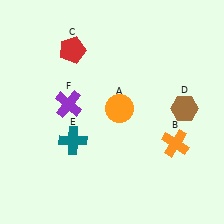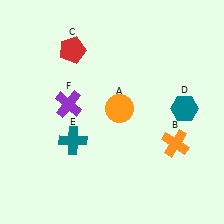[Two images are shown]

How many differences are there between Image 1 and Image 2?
There is 1 difference between the two images.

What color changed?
The hexagon (D) changed from brown in Image 1 to teal in Image 2.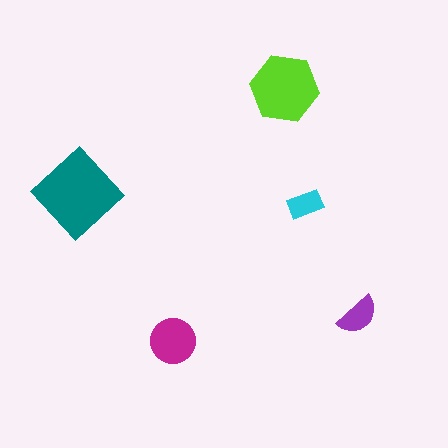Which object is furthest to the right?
The purple semicircle is rightmost.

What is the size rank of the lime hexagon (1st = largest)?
2nd.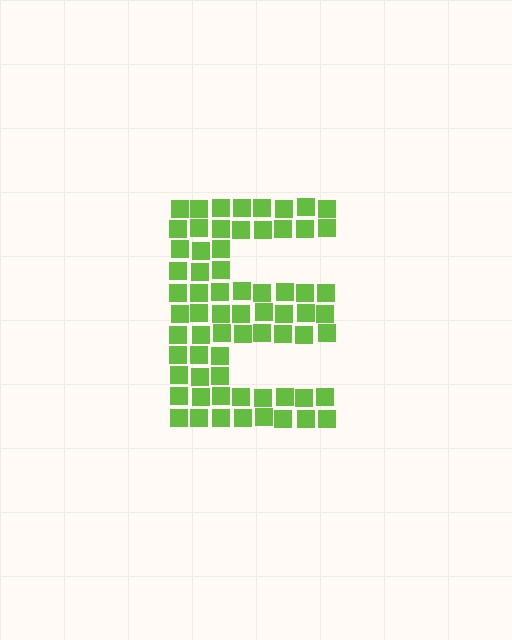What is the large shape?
The large shape is the letter E.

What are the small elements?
The small elements are squares.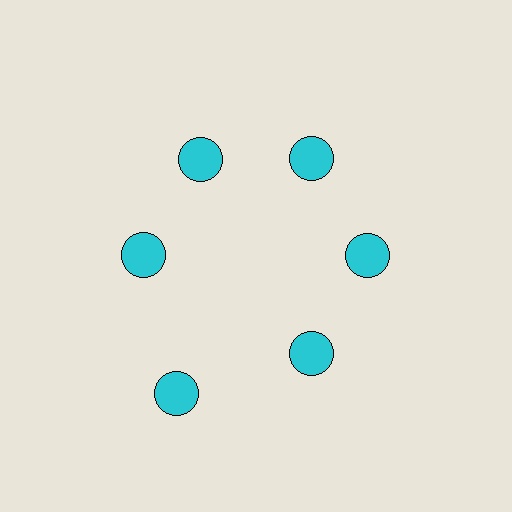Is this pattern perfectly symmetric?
No. The 6 cyan circles are arranged in a ring, but one element near the 7 o'clock position is pushed outward from the center, breaking the 6-fold rotational symmetry.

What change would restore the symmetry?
The symmetry would be restored by moving it inward, back onto the ring so that all 6 circles sit at equal angles and equal distance from the center.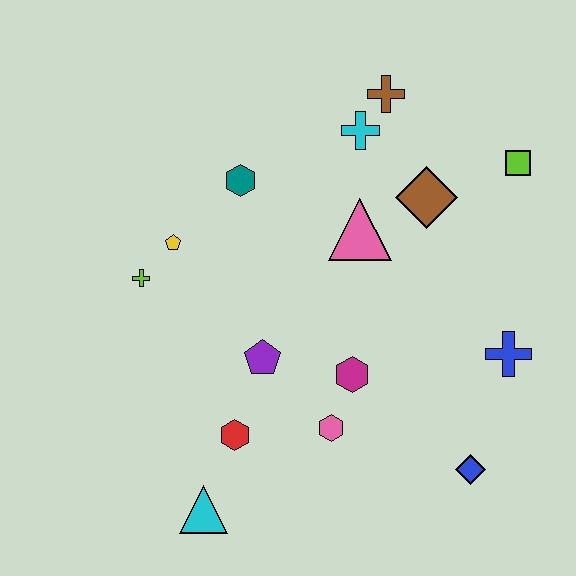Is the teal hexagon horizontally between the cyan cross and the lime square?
No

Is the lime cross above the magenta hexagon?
Yes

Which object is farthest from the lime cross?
The lime square is farthest from the lime cross.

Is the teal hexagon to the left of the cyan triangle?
No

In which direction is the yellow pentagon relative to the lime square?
The yellow pentagon is to the left of the lime square.